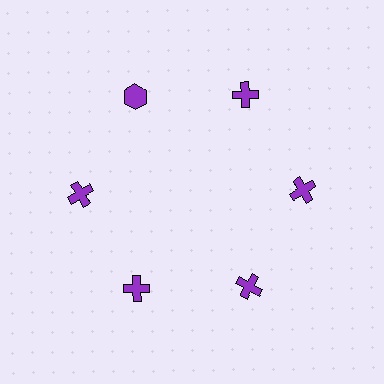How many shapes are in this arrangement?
There are 6 shapes arranged in a ring pattern.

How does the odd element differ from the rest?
It has a different shape: hexagon instead of cross.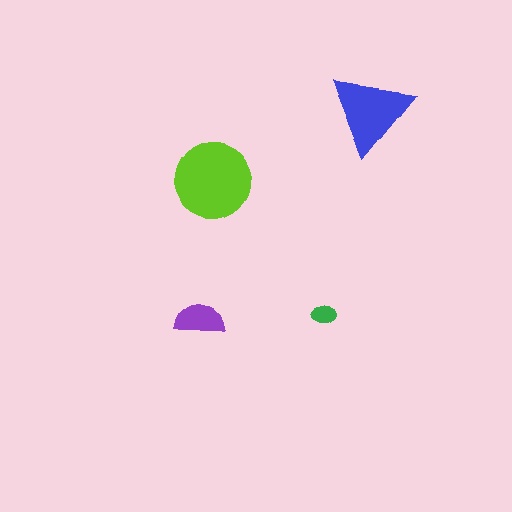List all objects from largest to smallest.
The lime circle, the blue triangle, the purple semicircle, the green ellipse.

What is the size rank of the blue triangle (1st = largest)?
2nd.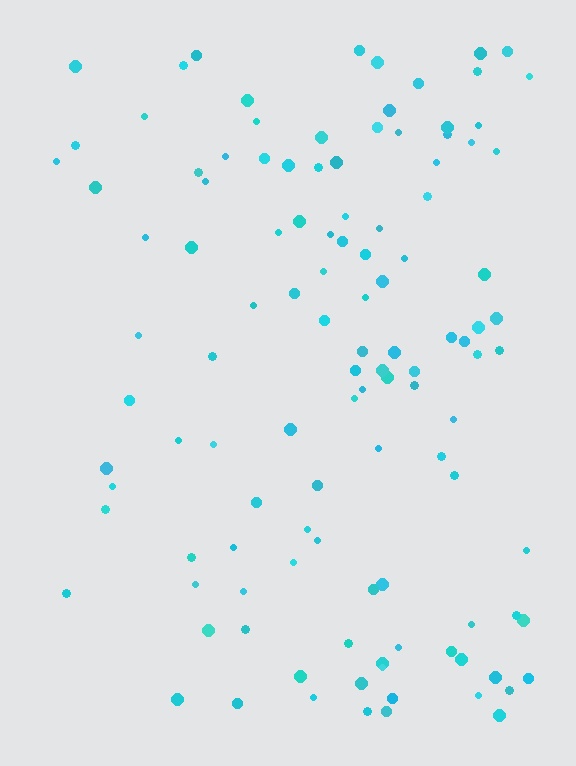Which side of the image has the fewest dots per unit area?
The left.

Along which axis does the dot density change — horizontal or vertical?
Horizontal.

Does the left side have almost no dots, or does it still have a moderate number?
Still a moderate number, just noticeably fewer than the right.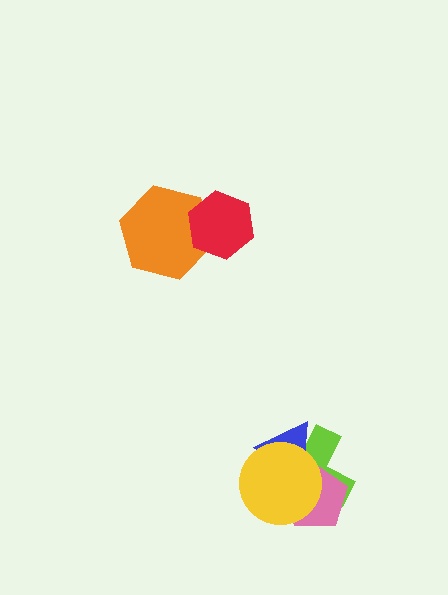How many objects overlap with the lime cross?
3 objects overlap with the lime cross.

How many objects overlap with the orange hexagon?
1 object overlaps with the orange hexagon.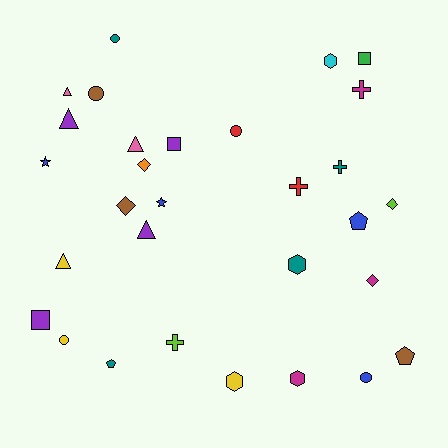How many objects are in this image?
There are 30 objects.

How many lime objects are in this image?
There are 2 lime objects.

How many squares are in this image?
There are 3 squares.